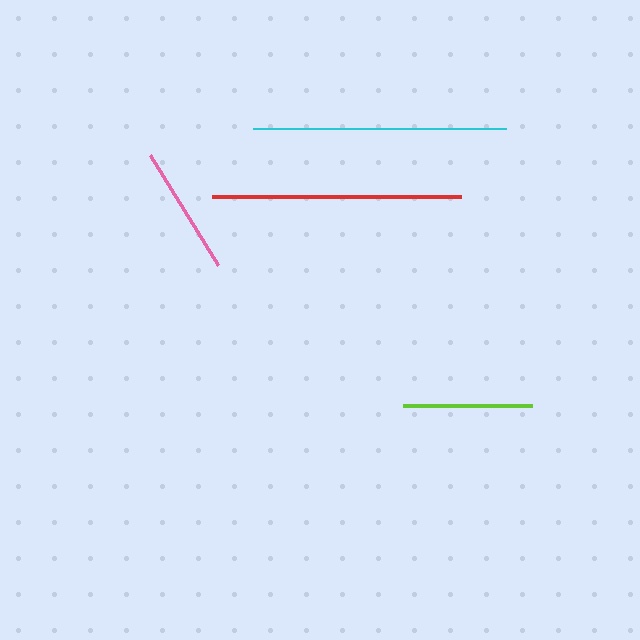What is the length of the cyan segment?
The cyan segment is approximately 253 pixels long.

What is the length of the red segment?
The red segment is approximately 249 pixels long.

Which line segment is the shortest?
The pink line is the shortest at approximately 129 pixels.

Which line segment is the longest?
The cyan line is the longest at approximately 253 pixels.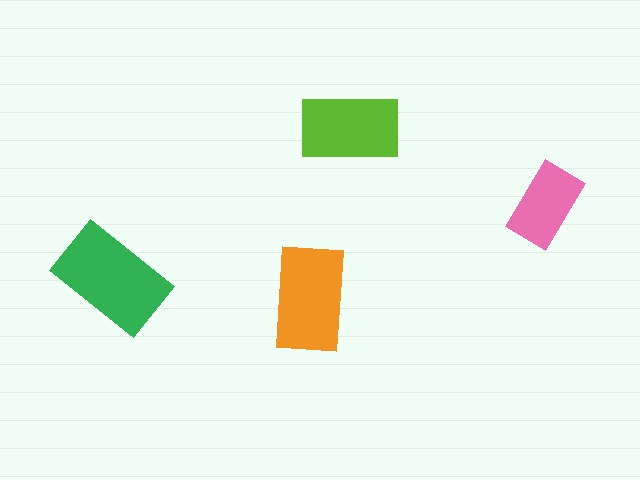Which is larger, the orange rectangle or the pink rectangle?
The orange one.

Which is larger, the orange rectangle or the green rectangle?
The green one.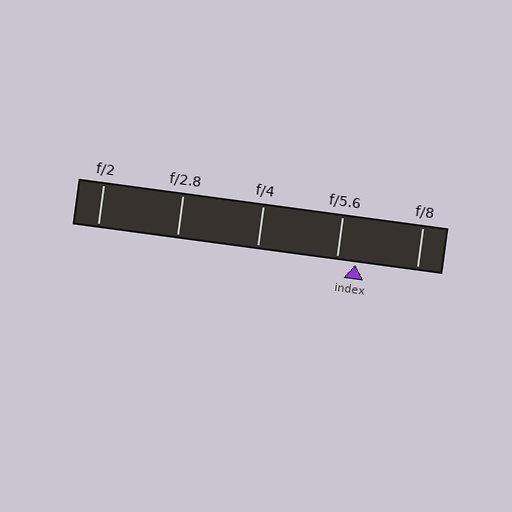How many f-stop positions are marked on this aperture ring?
There are 5 f-stop positions marked.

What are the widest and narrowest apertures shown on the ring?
The widest aperture shown is f/2 and the narrowest is f/8.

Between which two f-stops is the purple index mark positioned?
The index mark is between f/5.6 and f/8.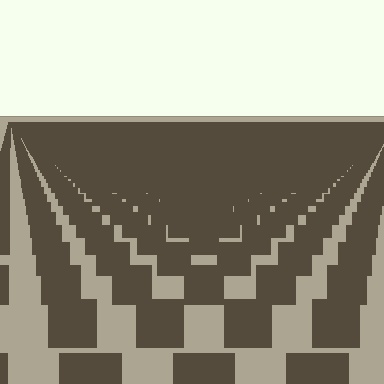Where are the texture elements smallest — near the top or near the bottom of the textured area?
Near the top.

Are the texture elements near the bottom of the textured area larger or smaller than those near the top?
Larger. Near the bottom, elements are closer to the viewer and appear at a bigger on-screen size.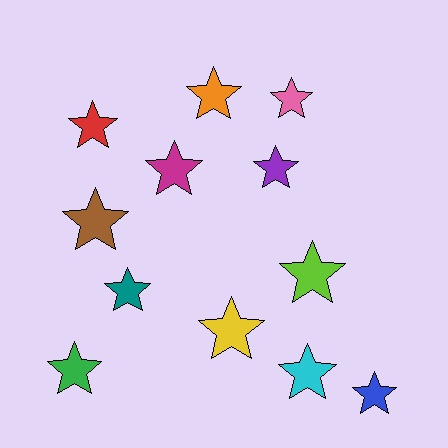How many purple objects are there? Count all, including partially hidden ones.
There is 1 purple object.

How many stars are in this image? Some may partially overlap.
There are 12 stars.